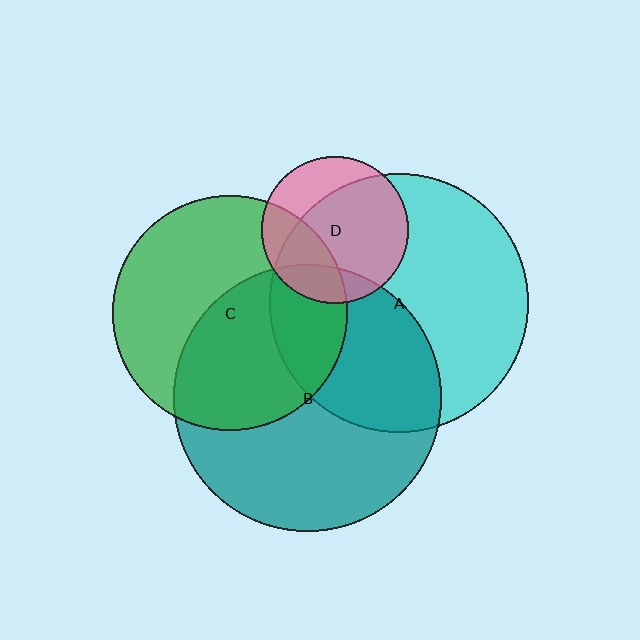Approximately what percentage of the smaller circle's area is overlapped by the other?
Approximately 15%.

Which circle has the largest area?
Circle B (teal).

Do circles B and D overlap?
Yes.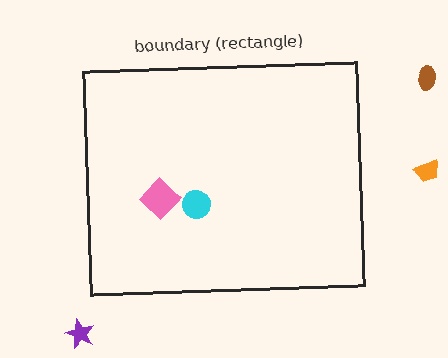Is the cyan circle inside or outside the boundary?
Inside.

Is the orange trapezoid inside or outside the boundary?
Outside.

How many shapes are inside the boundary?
2 inside, 3 outside.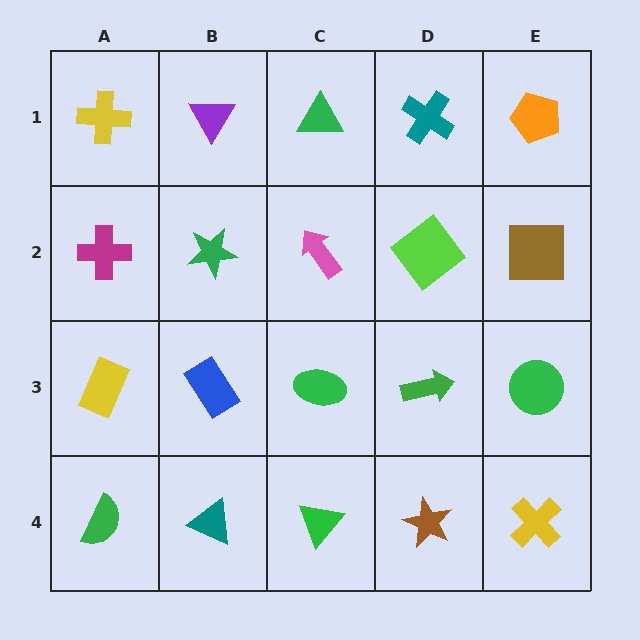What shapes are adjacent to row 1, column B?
A green star (row 2, column B), a yellow cross (row 1, column A), a green triangle (row 1, column C).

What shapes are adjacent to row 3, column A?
A magenta cross (row 2, column A), a green semicircle (row 4, column A), a blue rectangle (row 3, column B).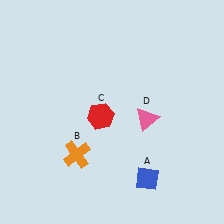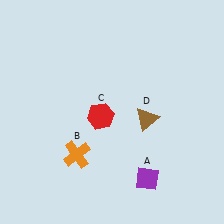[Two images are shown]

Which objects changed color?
A changed from blue to purple. D changed from pink to brown.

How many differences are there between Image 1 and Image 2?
There are 2 differences between the two images.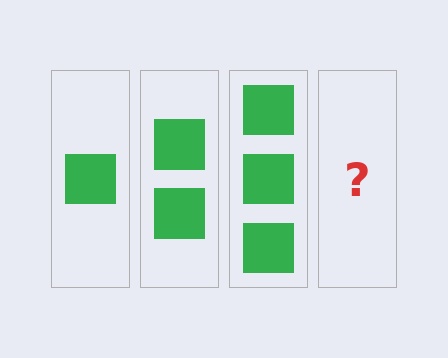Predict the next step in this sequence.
The next step is 4 squares.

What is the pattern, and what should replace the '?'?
The pattern is that each step adds one more square. The '?' should be 4 squares.